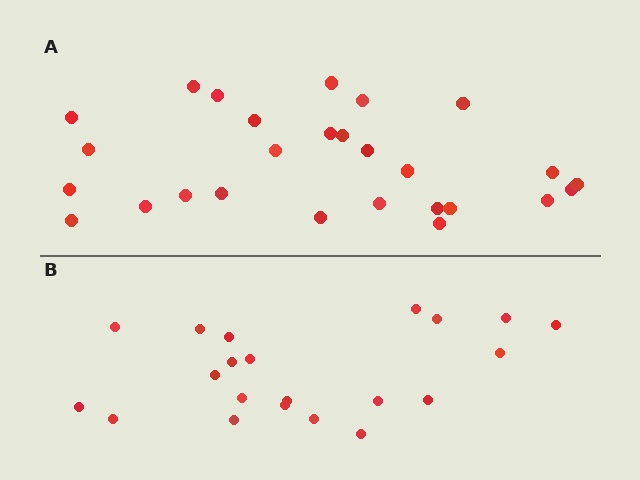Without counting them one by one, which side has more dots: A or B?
Region A (the top region) has more dots.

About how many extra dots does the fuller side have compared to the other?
Region A has about 6 more dots than region B.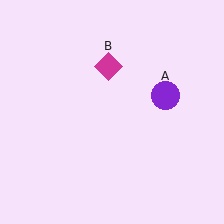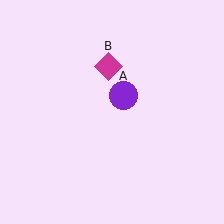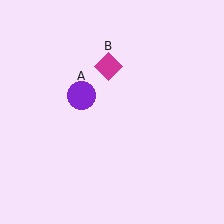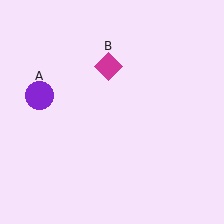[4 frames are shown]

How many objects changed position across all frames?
1 object changed position: purple circle (object A).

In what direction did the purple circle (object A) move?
The purple circle (object A) moved left.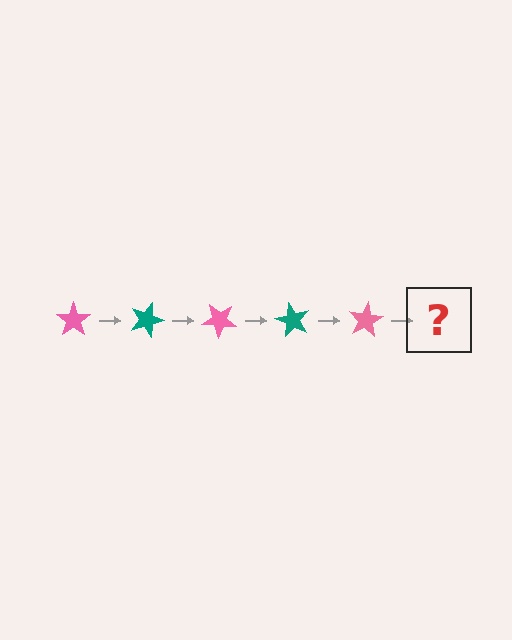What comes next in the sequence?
The next element should be a teal star, rotated 100 degrees from the start.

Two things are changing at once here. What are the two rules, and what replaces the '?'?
The two rules are that it rotates 20 degrees each step and the color cycles through pink and teal. The '?' should be a teal star, rotated 100 degrees from the start.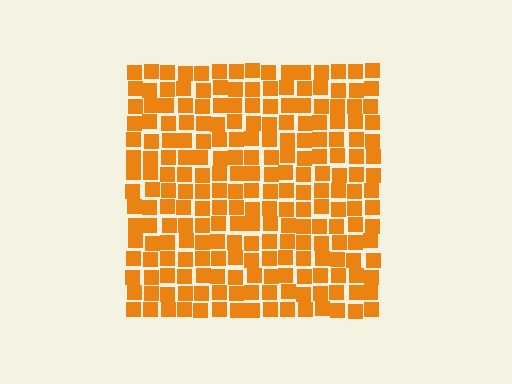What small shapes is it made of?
It is made of small squares.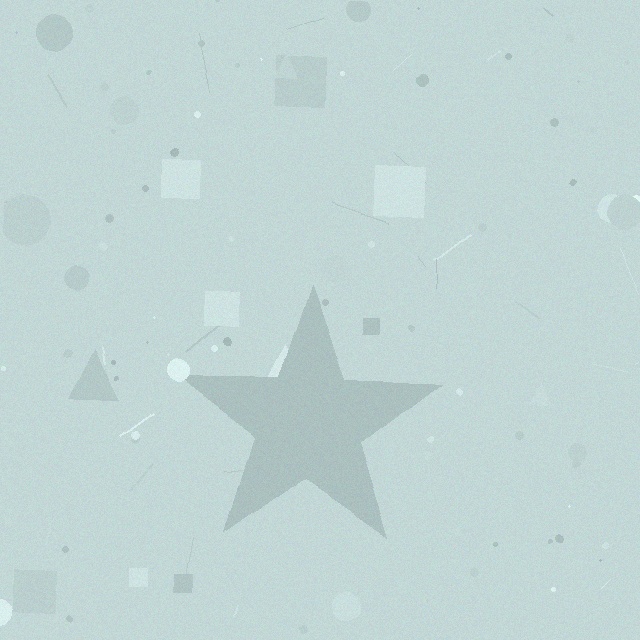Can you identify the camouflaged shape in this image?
The camouflaged shape is a star.